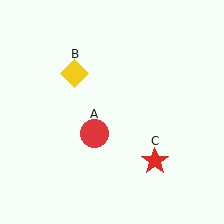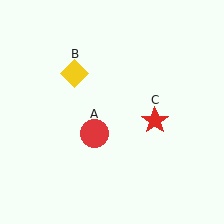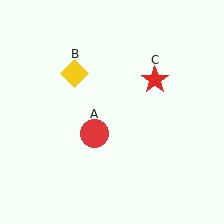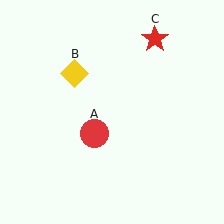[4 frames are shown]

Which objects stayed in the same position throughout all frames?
Red circle (object A) and yellow diamond (object B) remained stationary.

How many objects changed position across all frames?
1 object changed position: red star (object C).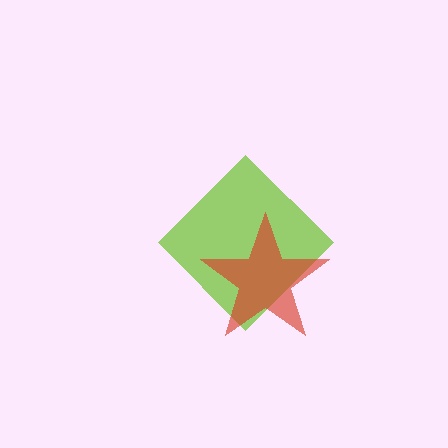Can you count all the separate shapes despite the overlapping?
Yes, there are 2 separate shapes.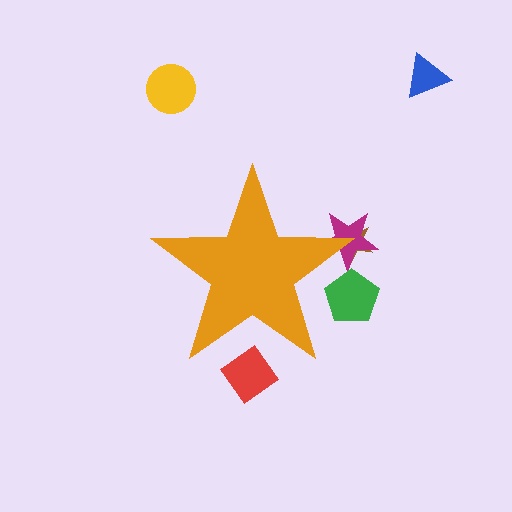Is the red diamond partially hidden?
Yes, the red diamond is partially hidden behind the orange star.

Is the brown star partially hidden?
Yes, the brown star is partially hidden behind the orange star.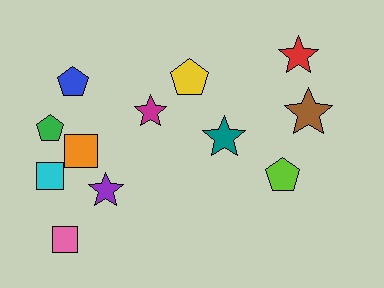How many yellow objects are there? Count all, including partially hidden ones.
There is 1 yellow object.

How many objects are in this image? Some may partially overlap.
There are 12 objects.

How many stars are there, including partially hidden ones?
There are 5 stars.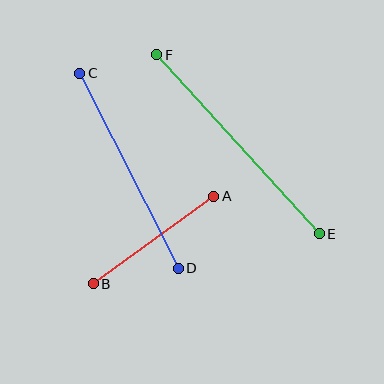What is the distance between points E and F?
The distance is approximately 242 pixels.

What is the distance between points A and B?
The distance is approximately 149 pixels.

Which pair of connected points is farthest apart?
Points E and F are farthest apart.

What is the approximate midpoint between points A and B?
The midpoint is at approximately (154, 240) pixels.